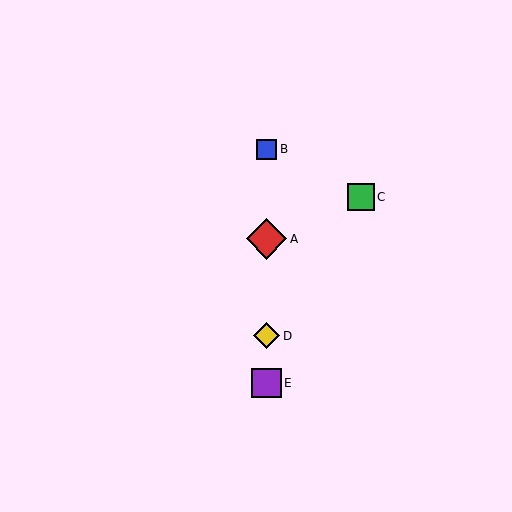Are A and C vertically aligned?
No, A is at x≈267 and C is at x≈361.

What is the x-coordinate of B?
Object B is at x≈267.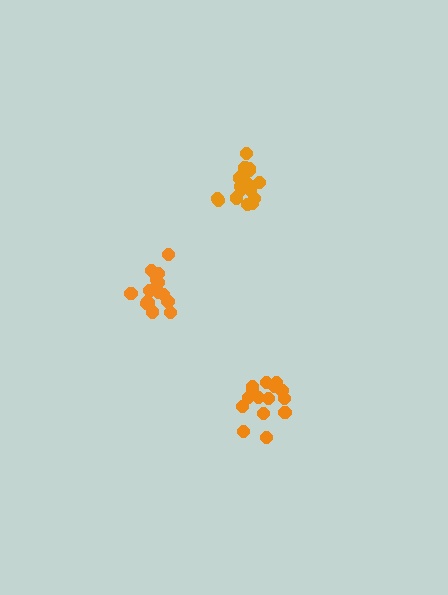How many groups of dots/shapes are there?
There are 3 groups.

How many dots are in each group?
Group 1: 17 dots, Group 2: 15 dots, Group 3: 21 dots (53 total).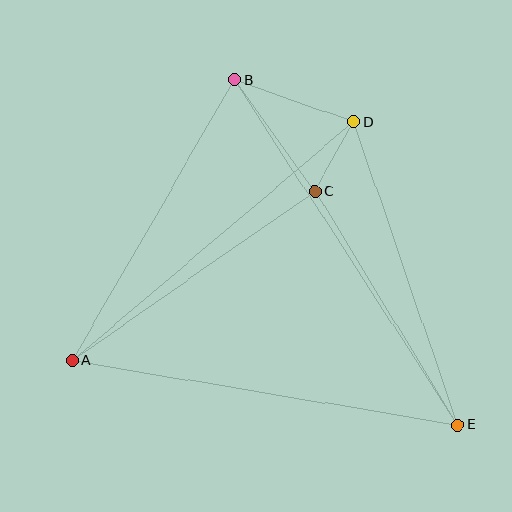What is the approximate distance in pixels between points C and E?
The distance between C and E is approximately 274 pixels.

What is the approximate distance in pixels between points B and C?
The distance between B and C is approximately 138 pixels.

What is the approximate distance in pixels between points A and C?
The distance between A and C is approximately 296 pixels.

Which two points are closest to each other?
Points C and D are closest to each other.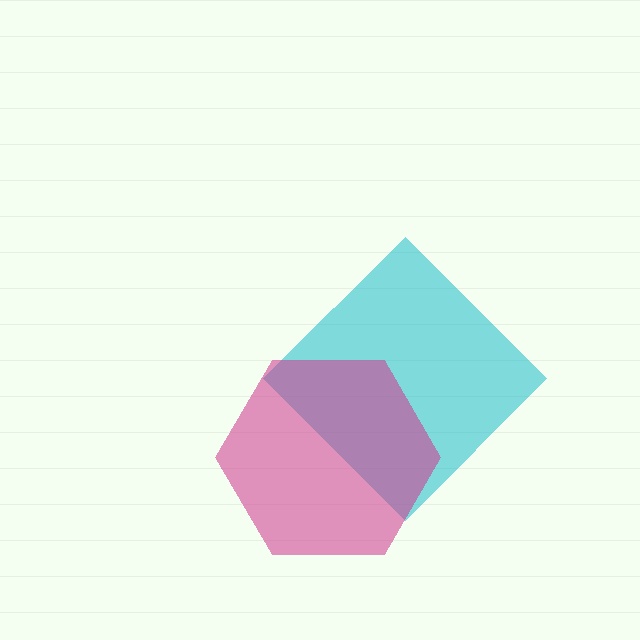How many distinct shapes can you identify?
There are 2 distinct shapes: a cyan diamond, a magenta hexagon.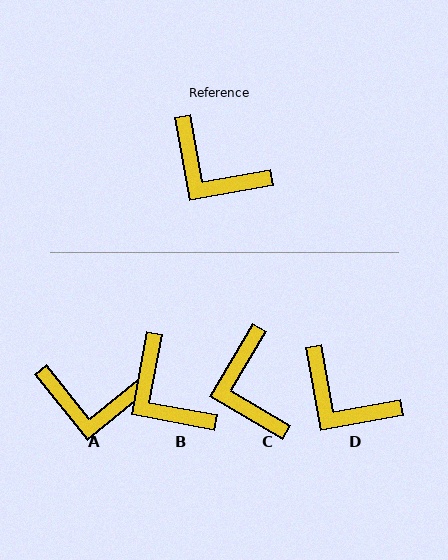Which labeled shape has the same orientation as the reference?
D.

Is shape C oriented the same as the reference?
No, it is off by about 40 degrees.